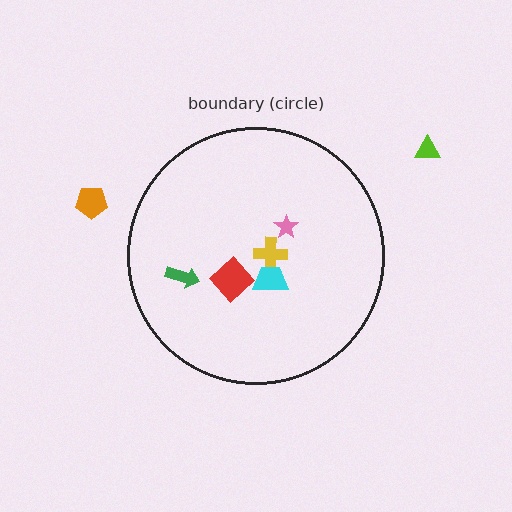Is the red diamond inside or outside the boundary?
Inside.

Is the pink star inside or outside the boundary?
Inside.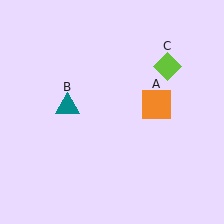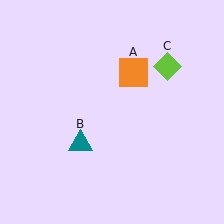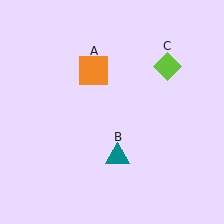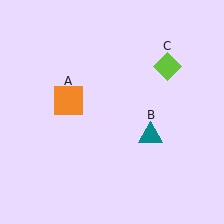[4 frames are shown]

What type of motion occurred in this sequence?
The orange square (object A), teal triangle (object B) rotated counterclockwise around the center of the scene.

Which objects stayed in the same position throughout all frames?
Lime diamond (object C) remained stationary.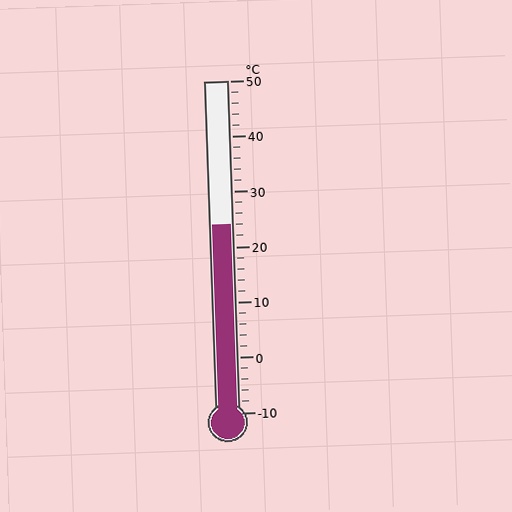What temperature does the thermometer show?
The thermometer shows approximately 24°C.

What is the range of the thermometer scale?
The thermometer scale ranges from -10°C to 50°C.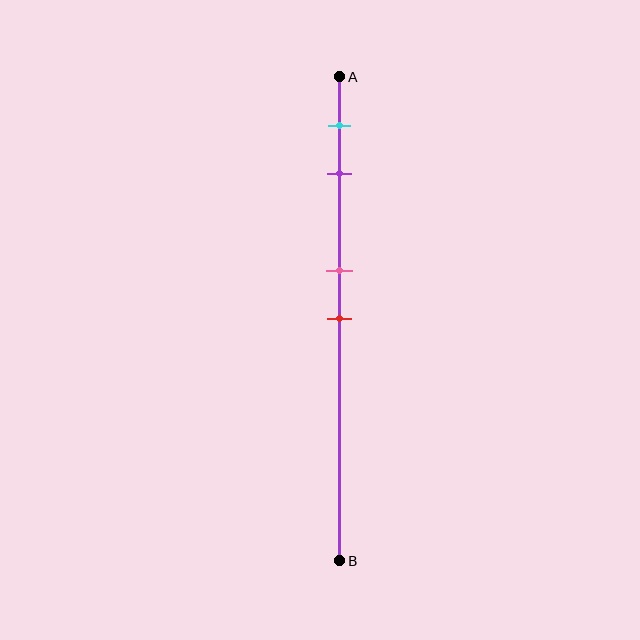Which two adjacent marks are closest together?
The pink and red marks are the closest adjacent pair.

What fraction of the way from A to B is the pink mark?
The pink mark is approximately 40% (0.4) of the way from A to B.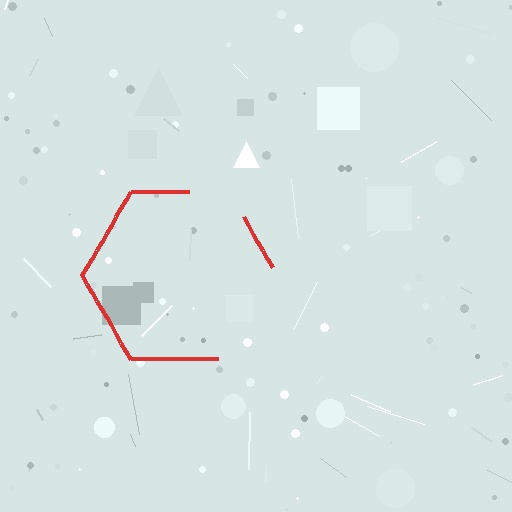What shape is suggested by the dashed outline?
The dashed outline suggests a hexagon.